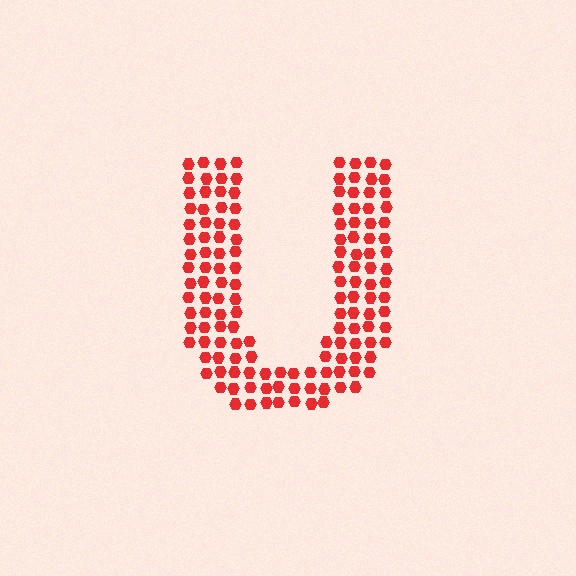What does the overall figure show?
The overall figure shows the letter U.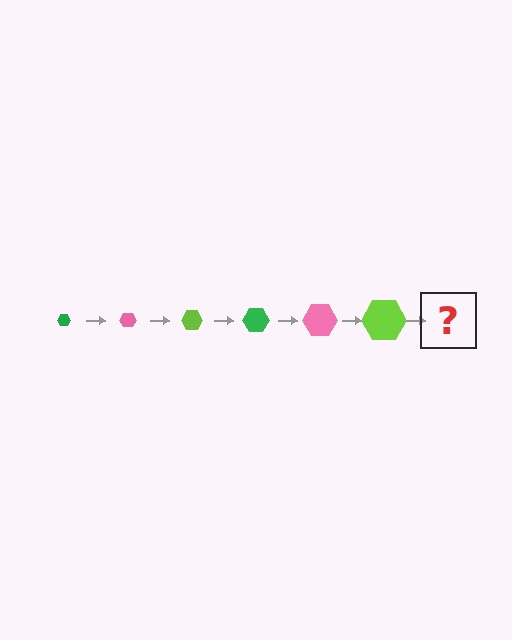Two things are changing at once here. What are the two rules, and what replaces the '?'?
The two rules are that the hexagon grows larger each step and the color cycles through green, pink, and lime. The '?' should be a green hexagon, larger than the previous one.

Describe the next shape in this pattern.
It should be a green hexagon, larger than the previous one.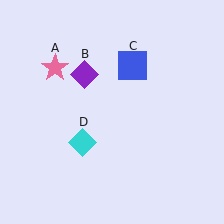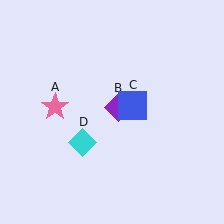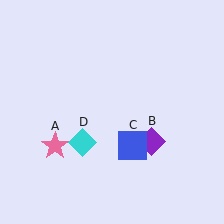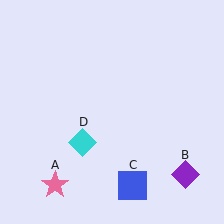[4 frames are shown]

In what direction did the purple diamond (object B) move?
The purple diamond (object B) moved down and to the right.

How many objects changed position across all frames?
3 objects changed position: pink star (object A), purple diamond (object B), blue square (object C).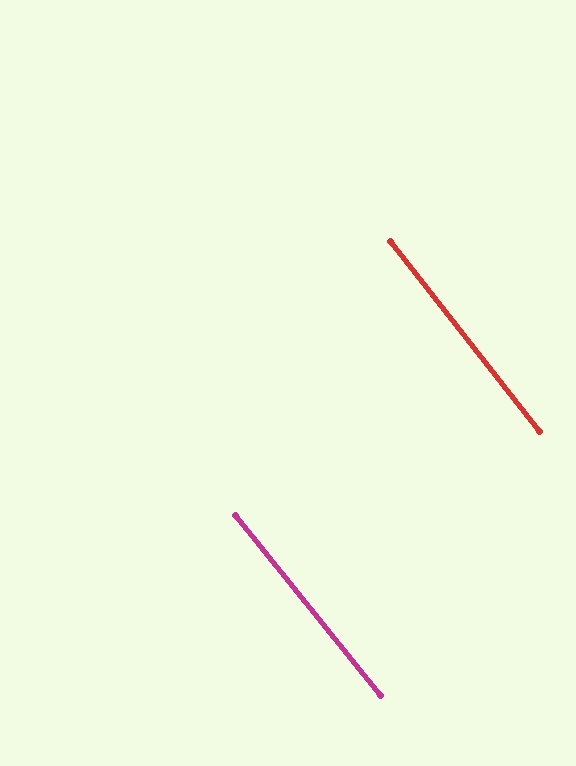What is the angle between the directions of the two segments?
Approximately 1 degree.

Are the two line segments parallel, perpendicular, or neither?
Parallel — their directions differ by only 1.0°.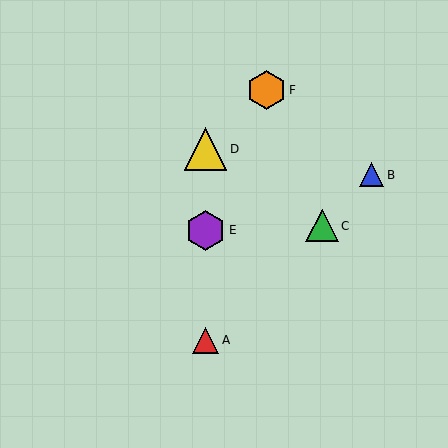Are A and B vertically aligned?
No, A is at x≈206 and B is at x≈371.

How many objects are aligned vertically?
3 objects (A, D, E) are aligned vertically.